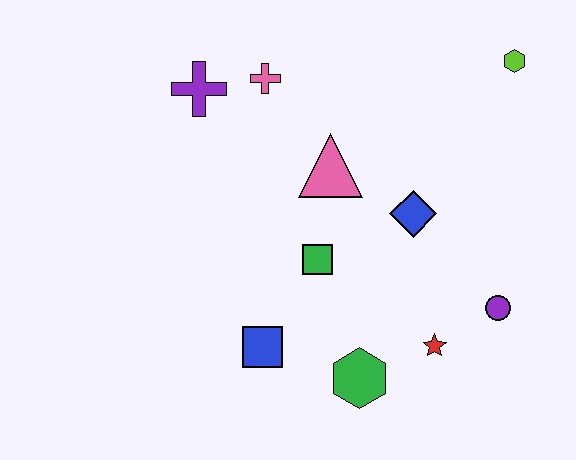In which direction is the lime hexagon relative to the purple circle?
The lime hexagon is above the purple circle.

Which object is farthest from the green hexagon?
The lime hexagon is farthest from the green hexagon.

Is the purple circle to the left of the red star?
No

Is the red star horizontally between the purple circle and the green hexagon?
Yes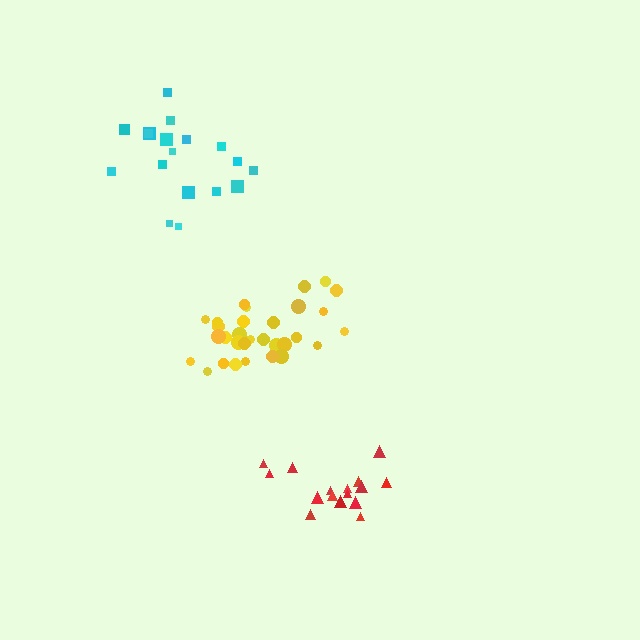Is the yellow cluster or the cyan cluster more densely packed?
Yellow.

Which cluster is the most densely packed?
Yellow.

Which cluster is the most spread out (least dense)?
Cyan.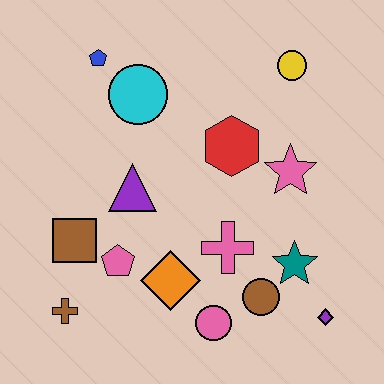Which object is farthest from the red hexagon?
The brown cross is farthest from the red hexagon.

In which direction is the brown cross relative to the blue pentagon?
The brown cross is below the blue pentagon.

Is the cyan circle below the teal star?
No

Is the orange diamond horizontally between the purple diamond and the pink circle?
No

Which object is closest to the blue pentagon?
The cyan circle is closest to the blue pentagon.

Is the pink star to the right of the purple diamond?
No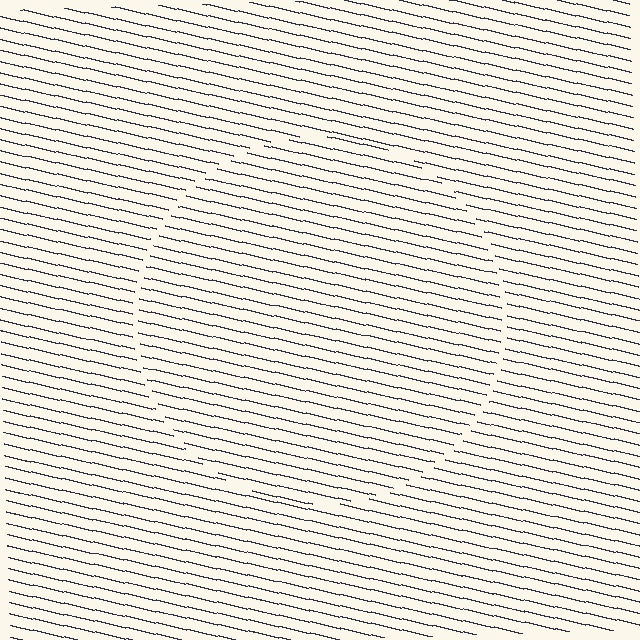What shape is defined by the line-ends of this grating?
An illusory circle. The interior of the shape contains the same grating, shifted by half a period — the contour is defined by the phase discontinuity where line-ends from the inner and outer gratings abut.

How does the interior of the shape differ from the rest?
The interior of the shape contains the same grating, shifted by half a period — the contour is defined by the phase discontinuity where line-ends from the inner and outer gratings abut.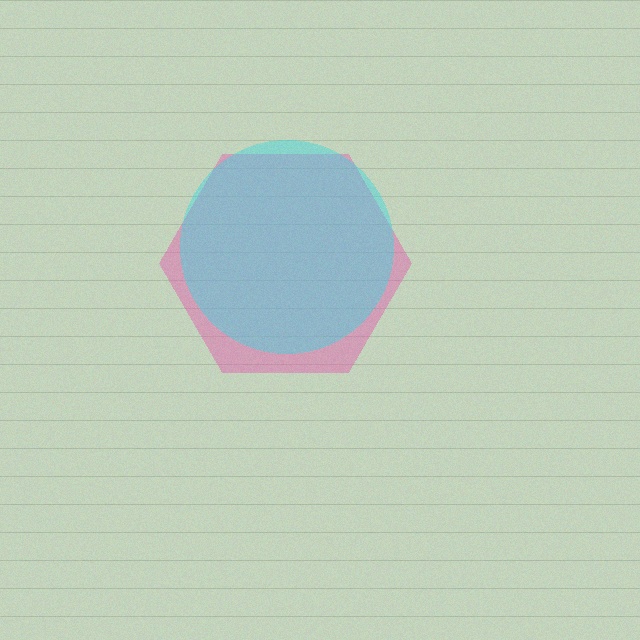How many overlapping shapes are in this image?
There are 2 overlapping shapes in the image.